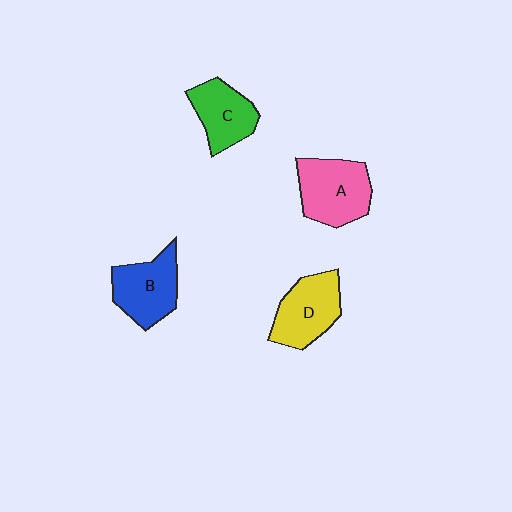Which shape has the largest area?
Shape A (pink).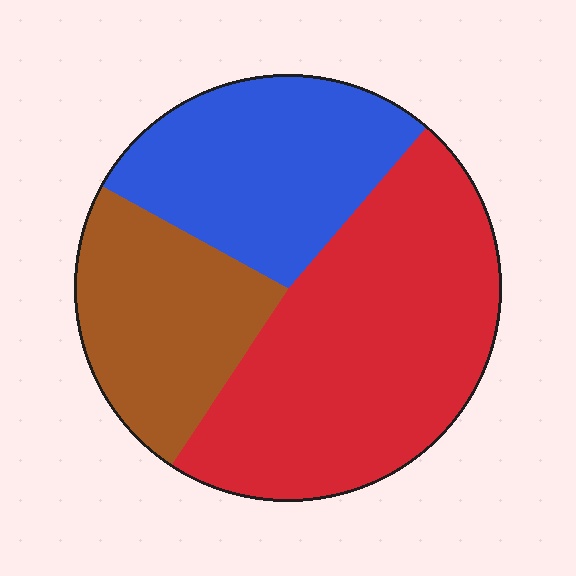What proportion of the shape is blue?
Blue covers about 30% of the shape.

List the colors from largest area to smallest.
From largest to smallest: red, blue, brown.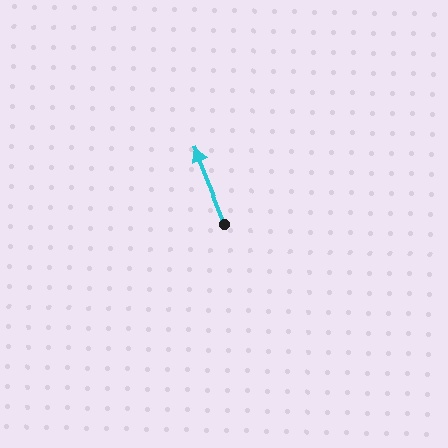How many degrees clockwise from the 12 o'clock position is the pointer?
Approximately 338 degrees.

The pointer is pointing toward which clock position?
Roughly 11 o'clock.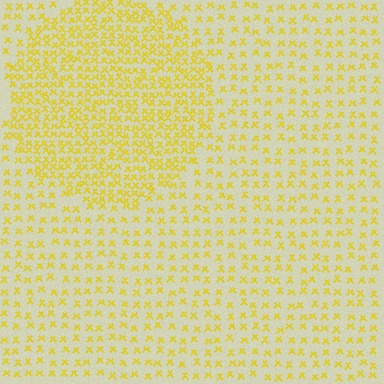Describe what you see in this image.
The image contains small yellow elements arranged at two different densities. A circle-shaped region is visible where the elements are more densely packed than the surrounding area.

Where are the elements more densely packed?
The elements are more densely packed inside the circle boundary.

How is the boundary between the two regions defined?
The boundary is defined by a change in element density (approximately 2.1x ratio). All elements are the same color, size, and shape.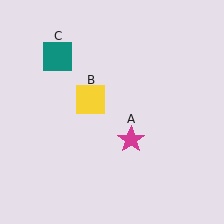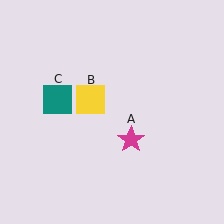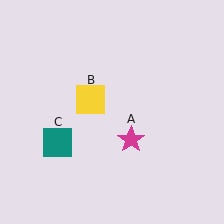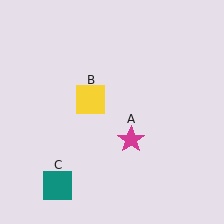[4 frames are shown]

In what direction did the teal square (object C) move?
The teal square (object C) moved down.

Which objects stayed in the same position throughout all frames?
Magenta star (object A) and yellow square (object B) remained stationary.